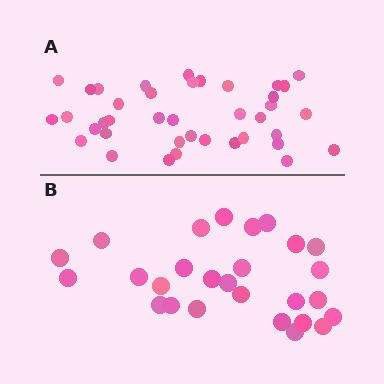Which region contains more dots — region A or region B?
Region A (the top region) has more dots.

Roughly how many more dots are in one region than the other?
Region A has roughly 12 or so more dots than region B.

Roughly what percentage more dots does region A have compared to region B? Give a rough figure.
About 45% more.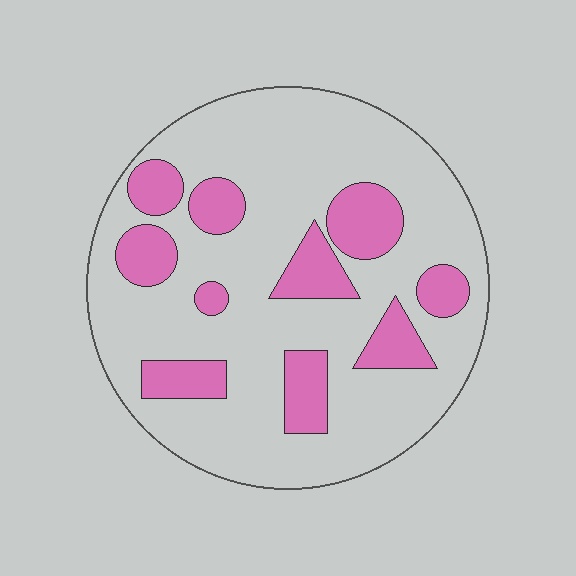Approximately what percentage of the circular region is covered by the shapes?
Approximately 25%.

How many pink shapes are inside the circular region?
10.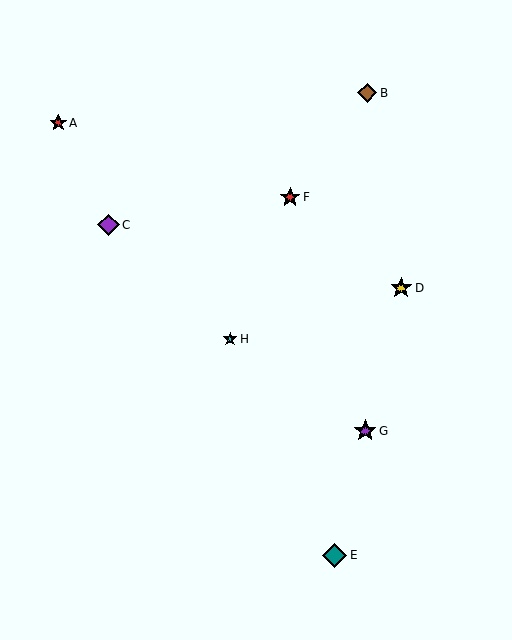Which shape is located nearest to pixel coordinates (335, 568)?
The teal diamond (labeled E) at (335, 555) is nearest to that location.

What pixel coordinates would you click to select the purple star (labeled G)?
Click at (365, 431) to select the purple star G.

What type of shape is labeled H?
Shape H is a cyan star.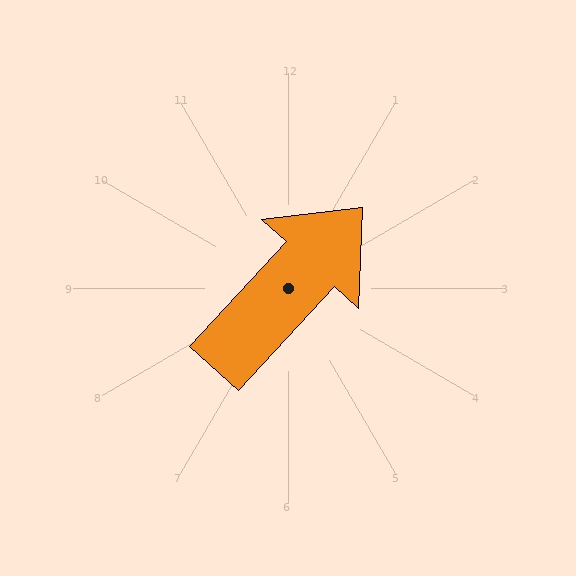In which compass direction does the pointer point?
Northeast.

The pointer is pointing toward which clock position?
Roughly 1 o'clock.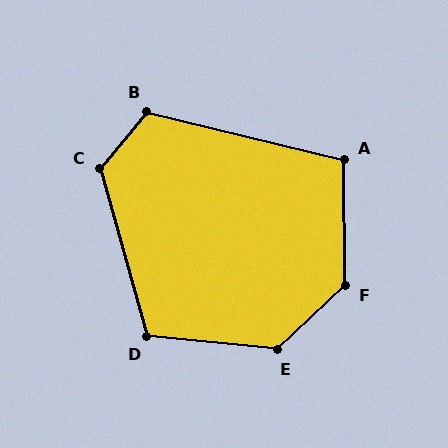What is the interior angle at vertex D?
Approximately 112 degrees (obtuse).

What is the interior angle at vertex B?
Approximately 116 degrees (obtuse).